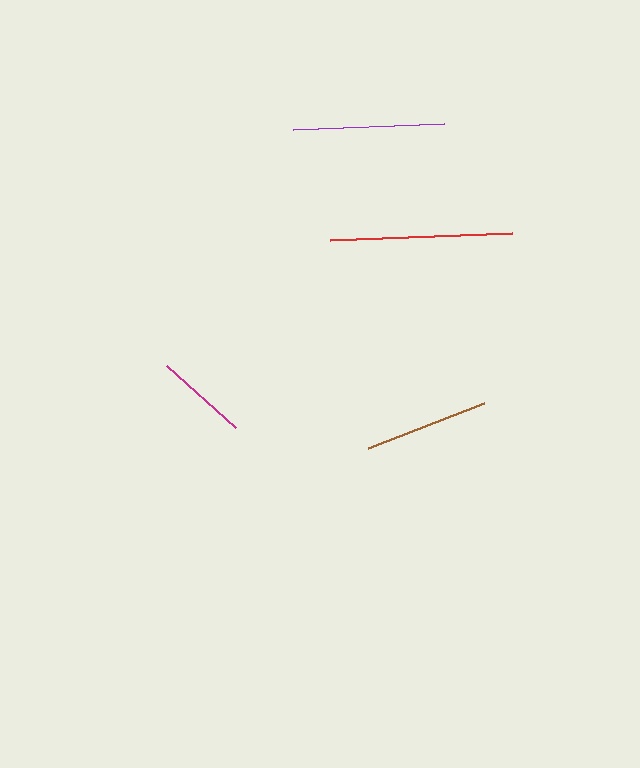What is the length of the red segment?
The red segment is approximately 182 pixels long.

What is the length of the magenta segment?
The magenta segment is approximately 93 pixels long.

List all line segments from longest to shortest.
From longest to shortest: red, purple, brown, magenta.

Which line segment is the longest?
The red line is the longest at approximately 182 pixels.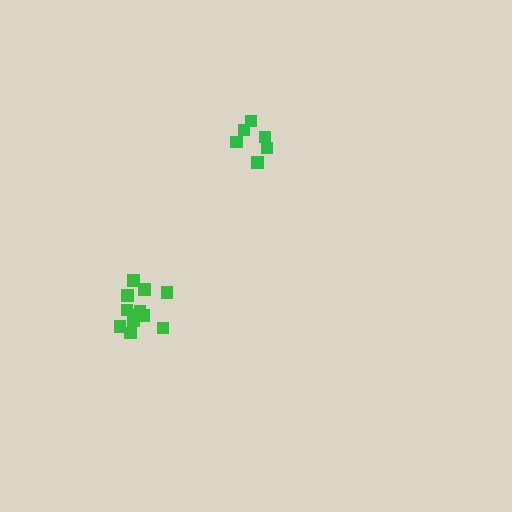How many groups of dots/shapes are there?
There are 2 groups.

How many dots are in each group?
Group 1: 6 dots, Group 2: 12 dots (18 total).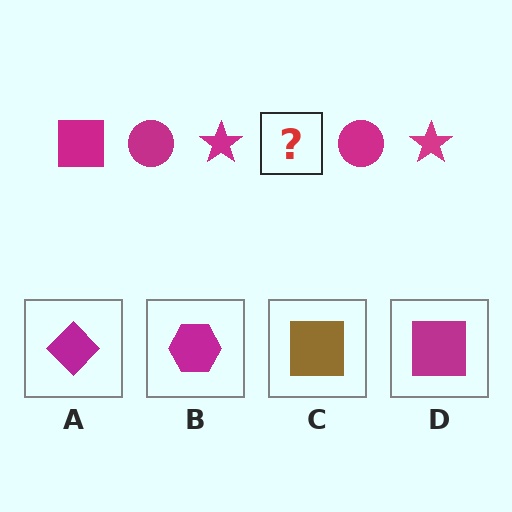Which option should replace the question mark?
Option D.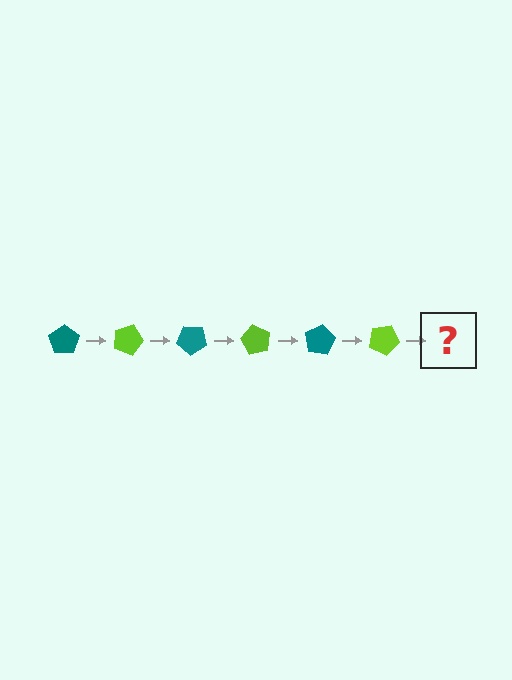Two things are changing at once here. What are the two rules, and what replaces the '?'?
The two rules are that it rotates 20 degrees each step and the color cycles through teal and lime. The '?' should be a teal pentagon, rotated 120 degrees from the start.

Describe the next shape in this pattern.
It should be a teal pentagon, rotated 120 degrees from the start.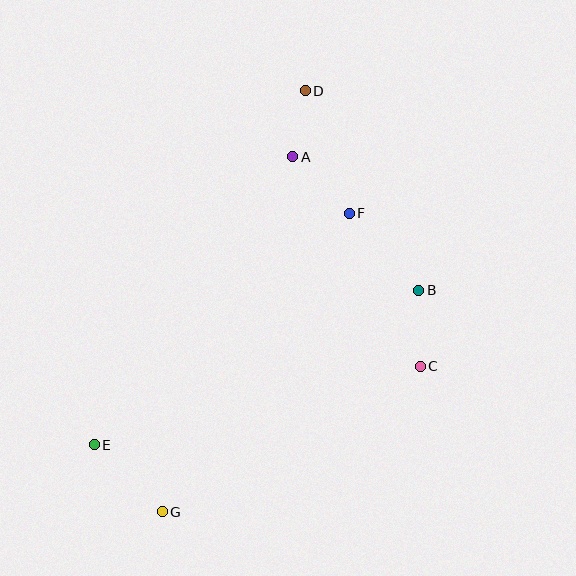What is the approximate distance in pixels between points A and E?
The distance between A and E is approximately 350 pixels.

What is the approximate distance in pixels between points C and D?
The distance between C and D is approximately 299 pixels.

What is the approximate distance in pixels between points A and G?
The distance between A and G is approximately 378 pixels.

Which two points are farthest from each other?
Points D and G are farthest from each other.